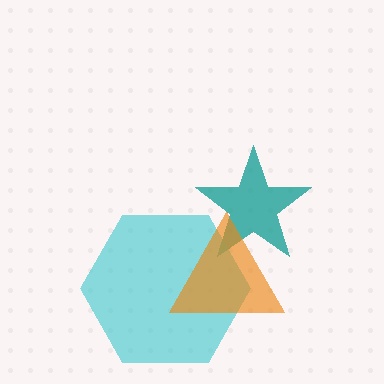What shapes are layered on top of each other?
The layered shapes are: a teal star, a cyan hexagon, an orange triangle.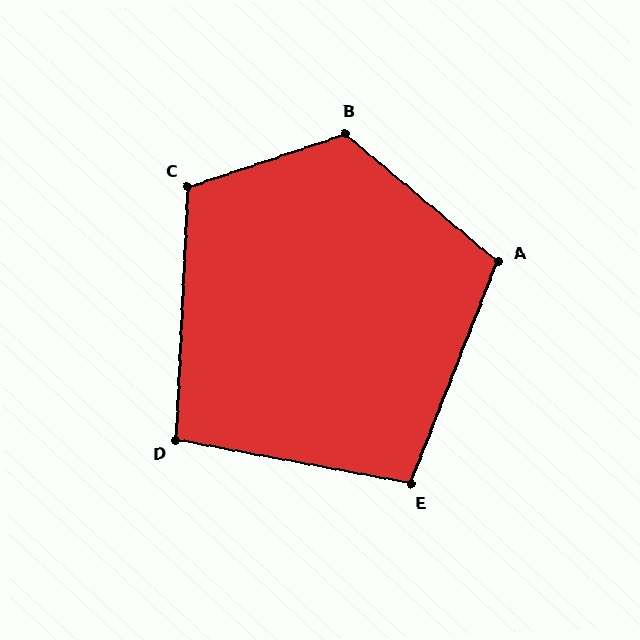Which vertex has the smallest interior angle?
D, at approximately 98 degrees.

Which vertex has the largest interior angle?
B, at approximately 122 degrees.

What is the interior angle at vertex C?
Approximately 111 degrees (obtuse).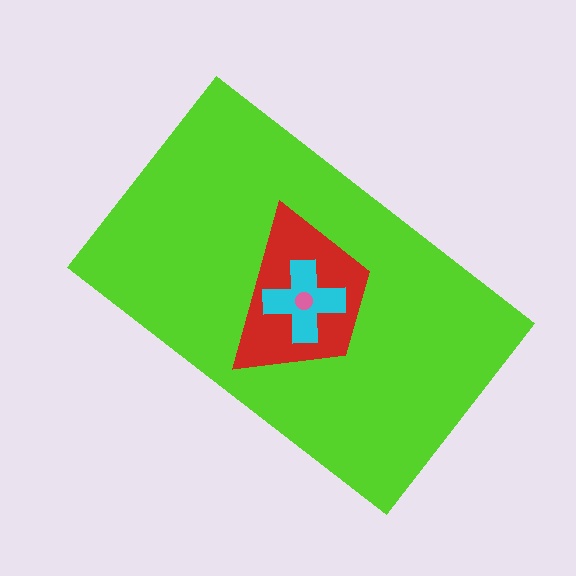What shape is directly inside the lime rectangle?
The red trapezoid.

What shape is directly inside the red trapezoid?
The cyan cross.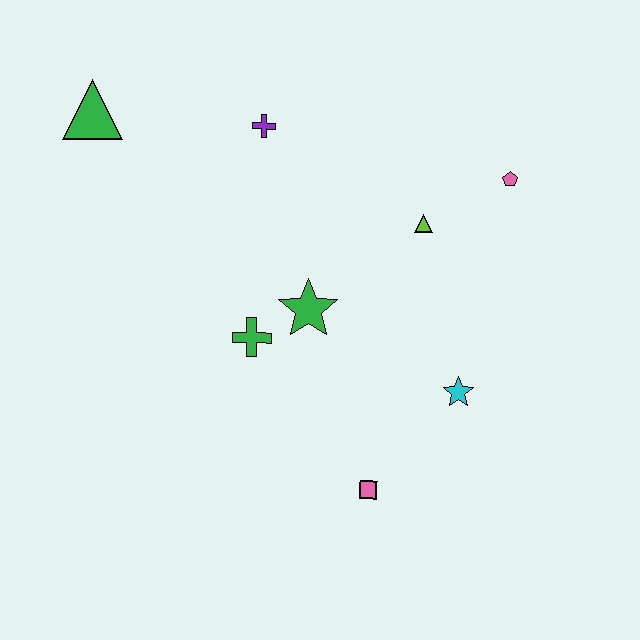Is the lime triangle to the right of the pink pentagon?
No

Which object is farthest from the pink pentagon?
The green triangle is farthest from the pink pentagon.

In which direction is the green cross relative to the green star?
The green cross is to the left of the green star.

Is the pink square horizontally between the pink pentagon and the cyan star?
No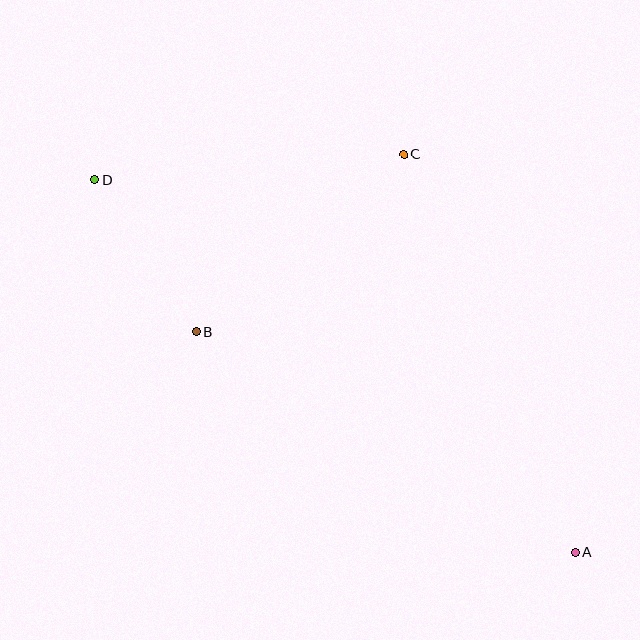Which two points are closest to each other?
Points B and D are closest to each other.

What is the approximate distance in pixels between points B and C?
The distance between B and C is approximately 273 pixels.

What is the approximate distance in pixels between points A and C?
The distance between A and C is approximately 433 pixels.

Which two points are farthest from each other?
Points A and D are farthest from each other.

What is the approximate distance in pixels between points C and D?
The distance between C and D is approximately 310 pixels.